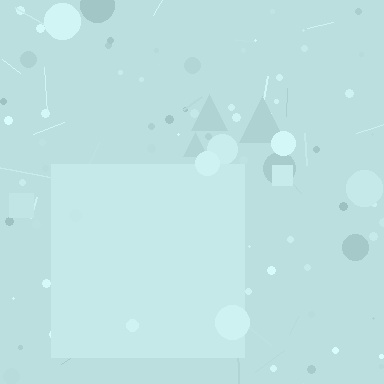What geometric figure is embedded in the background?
A square is embedded in the background.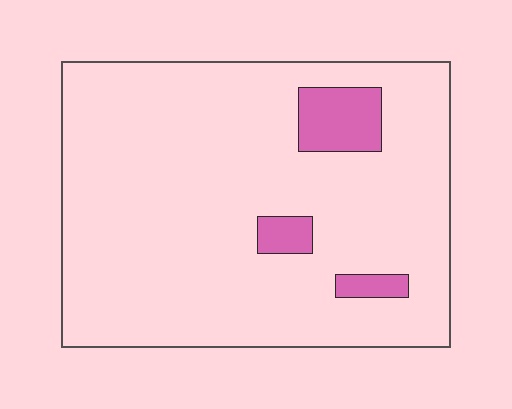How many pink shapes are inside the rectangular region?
3.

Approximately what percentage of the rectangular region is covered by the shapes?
Approximately 10%.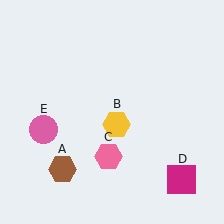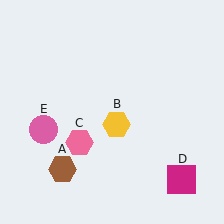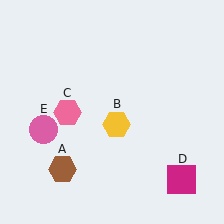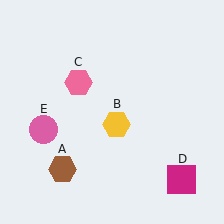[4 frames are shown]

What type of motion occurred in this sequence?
The pink hexagon (object C) rotated clockwise around the center of the scene.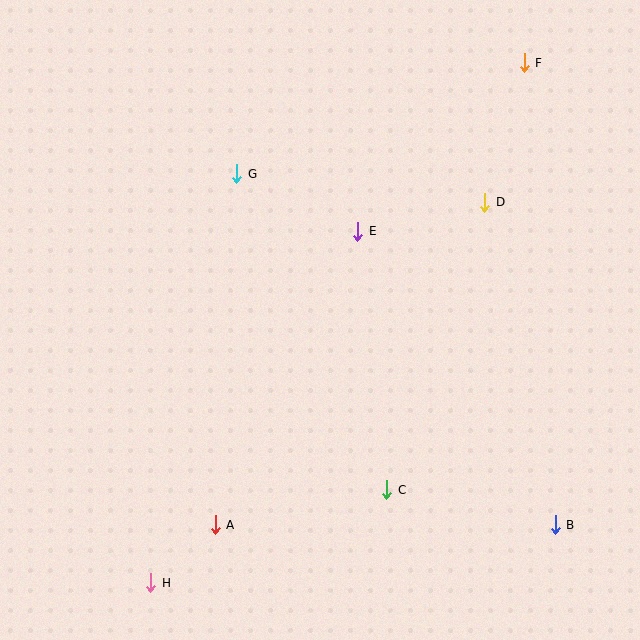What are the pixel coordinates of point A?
Point A is at (215, 525).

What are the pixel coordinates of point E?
Point E is at (358, 231).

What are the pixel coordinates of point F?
Point F is at (524, 63).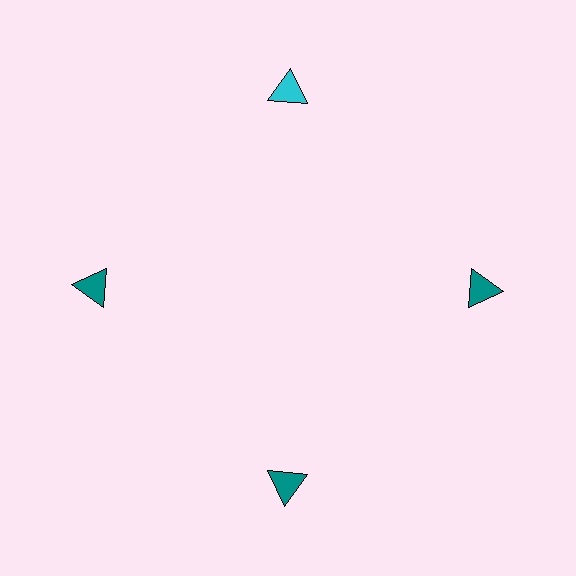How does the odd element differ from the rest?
It has a different color: cyan instead of teal.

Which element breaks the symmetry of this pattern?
The cyan triangle at roughly the 12 o'clock position breaks the symmetry. All other shapes are teal triangles.